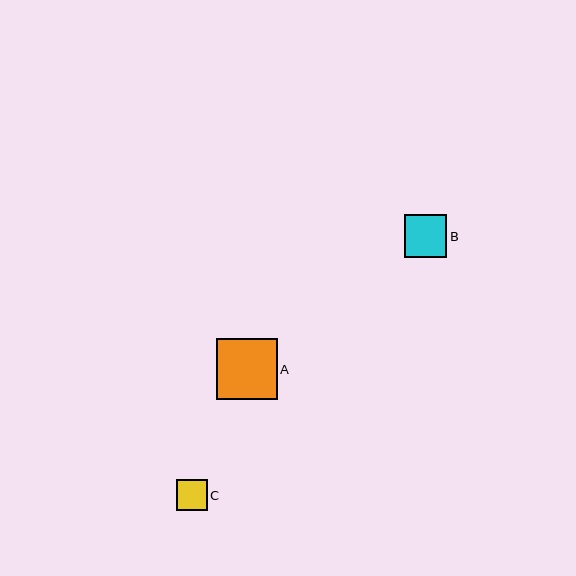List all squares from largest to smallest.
From largest to smallest: A, B, C.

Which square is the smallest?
Square C is the smallest with a size of approximately 31 pixels.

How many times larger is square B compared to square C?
Square B is approximately 1.4 times the size of square C.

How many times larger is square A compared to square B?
Square A is approximately 1.4 times the size of square B.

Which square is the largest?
Square A is the largest with a size of approximately 61 pixels.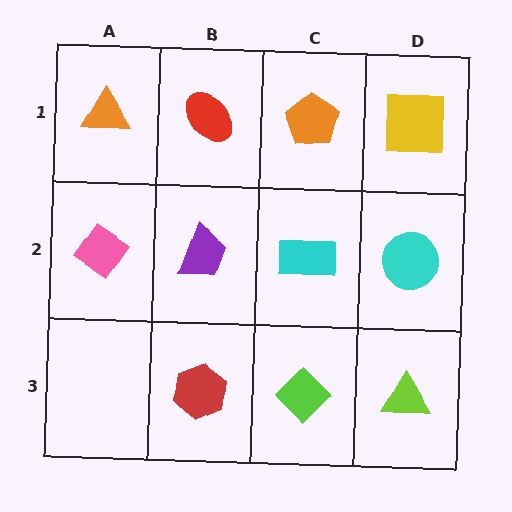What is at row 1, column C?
An orange pentagon.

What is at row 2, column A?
A pink diamond.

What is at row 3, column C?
A lime diamond.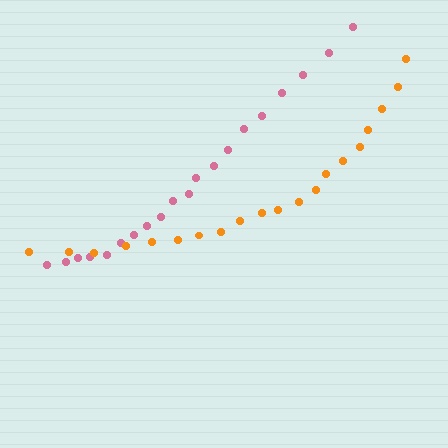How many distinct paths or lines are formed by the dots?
There are 2 distinct paths.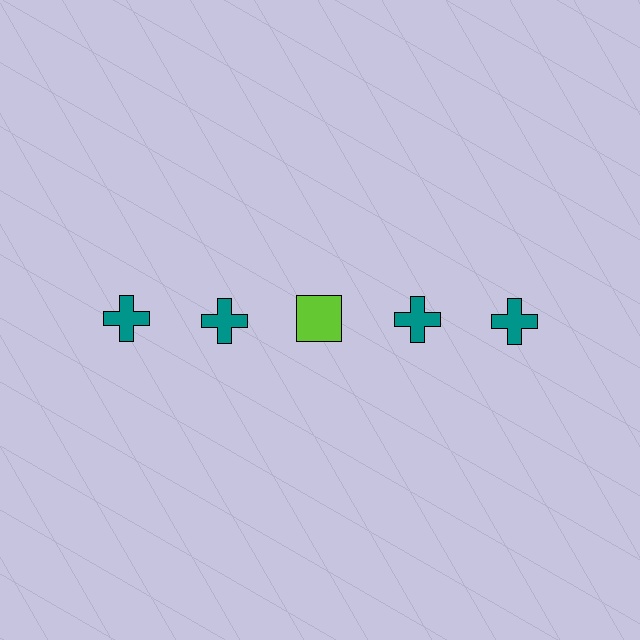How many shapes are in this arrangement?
There are 5 shapes arranged in a grid pattern.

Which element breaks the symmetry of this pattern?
The lime square in the top row, center column breaks the symmetry. All other shapes are teal crosses.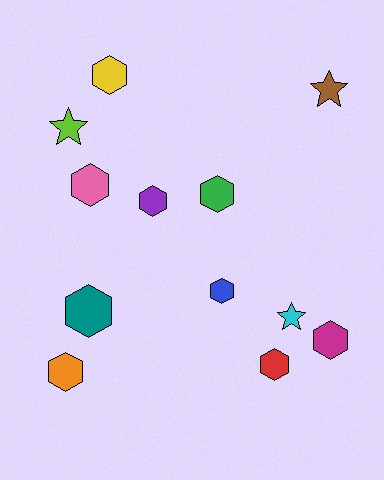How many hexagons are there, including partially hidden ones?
There are 9 hexagons.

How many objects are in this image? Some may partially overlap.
There are 12 objects.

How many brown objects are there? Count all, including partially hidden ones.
There is 1 brown object.